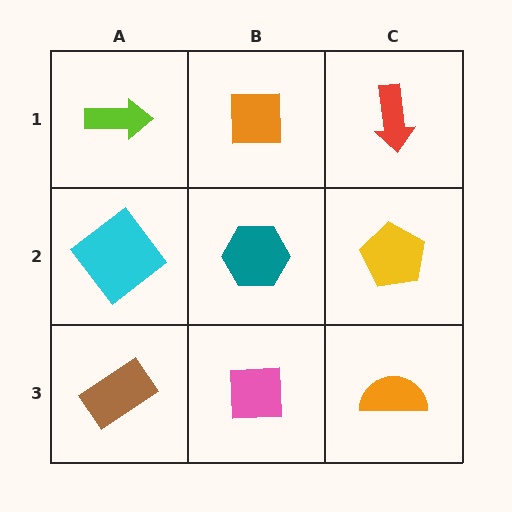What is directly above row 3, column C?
A yellow pentagon.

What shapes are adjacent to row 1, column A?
A cyan diamond (row 2, column A), an orange square (row 1, column B).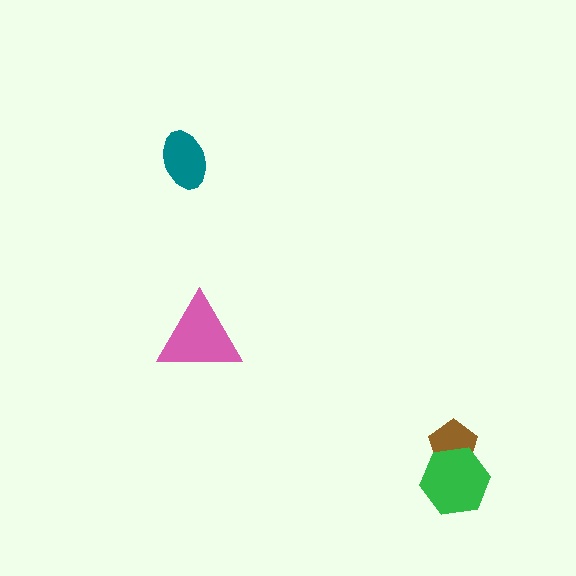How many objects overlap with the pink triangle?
0 objects overlap with the pink triangle.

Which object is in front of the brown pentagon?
The green hexagon is in front of the brown pentagon.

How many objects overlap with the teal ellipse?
0 objects overlap with the teal ellipse.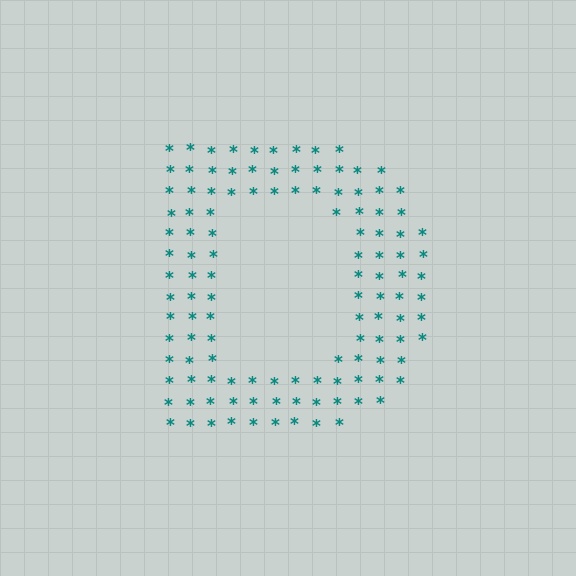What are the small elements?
The small elements are asterisks.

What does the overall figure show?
The overall figure shows the letter D.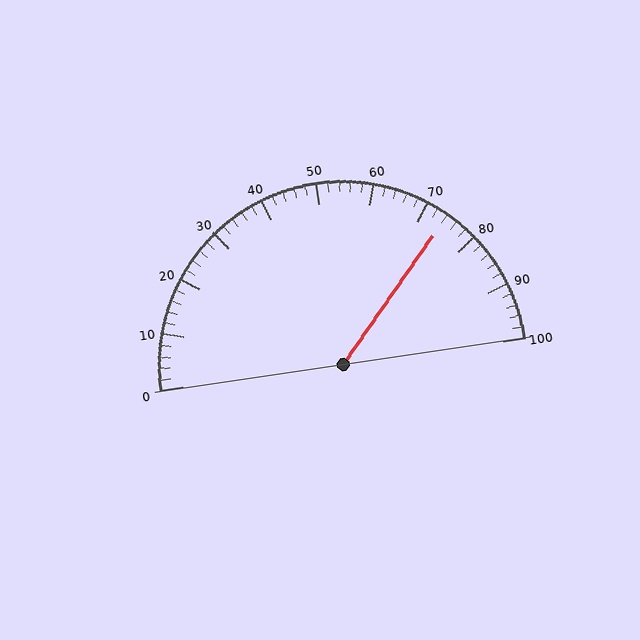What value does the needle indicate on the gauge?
The needle indicates approximately 74.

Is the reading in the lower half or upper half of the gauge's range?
The reading is in the upper half of the range (0 to 100).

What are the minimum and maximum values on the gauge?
The gauge ranges from 0 to 100.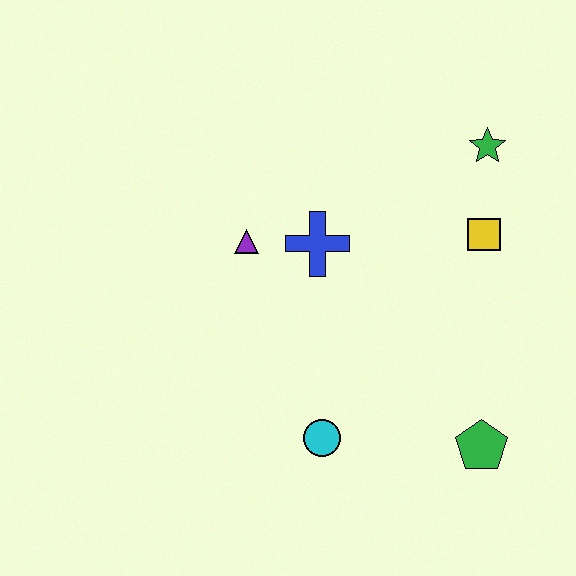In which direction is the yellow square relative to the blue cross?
The yellow square is to the right of the blue cross.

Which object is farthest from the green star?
The cyan circle is farthest from the green star.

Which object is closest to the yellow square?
The green star is closest to the yellow square.